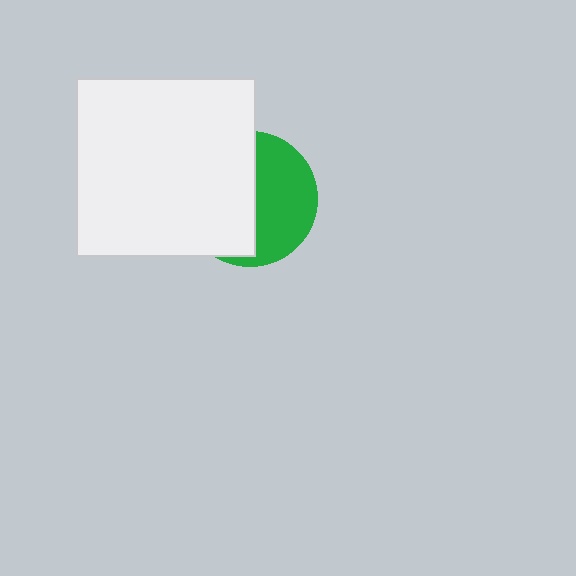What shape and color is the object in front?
The object in front is a white square.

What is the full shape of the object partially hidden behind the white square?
The partially hidden object is a green circle.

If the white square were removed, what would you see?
You would see the complete green circle.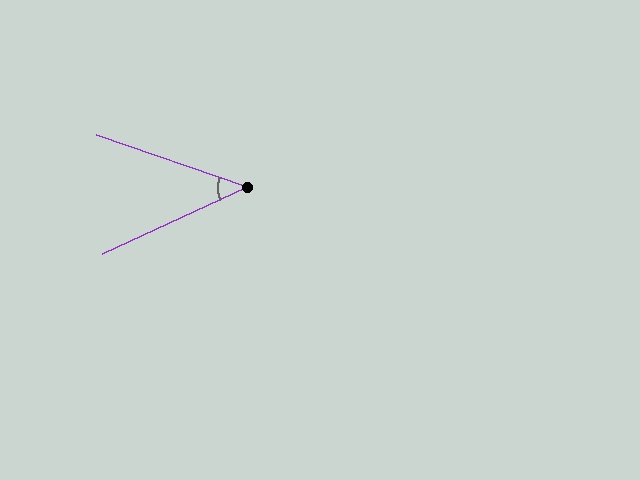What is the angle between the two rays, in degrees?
Approximately 44 degrees.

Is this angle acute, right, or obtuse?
It is acute.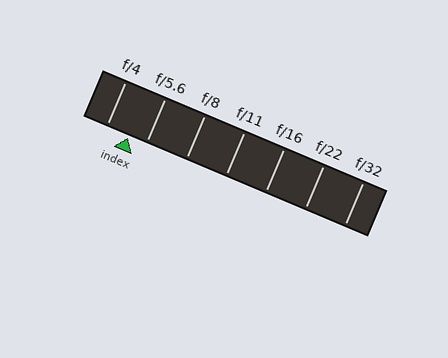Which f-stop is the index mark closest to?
The index mark is closest to f/5.6.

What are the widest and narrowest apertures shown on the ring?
The widest aperture shown is f/4 and the narrowest is f/32.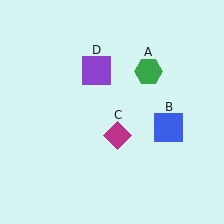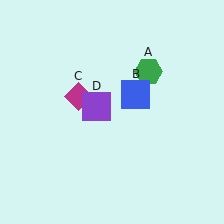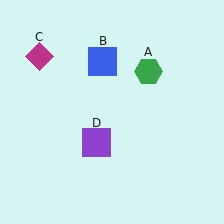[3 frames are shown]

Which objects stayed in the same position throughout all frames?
Green hexagon (object A) remained stationary.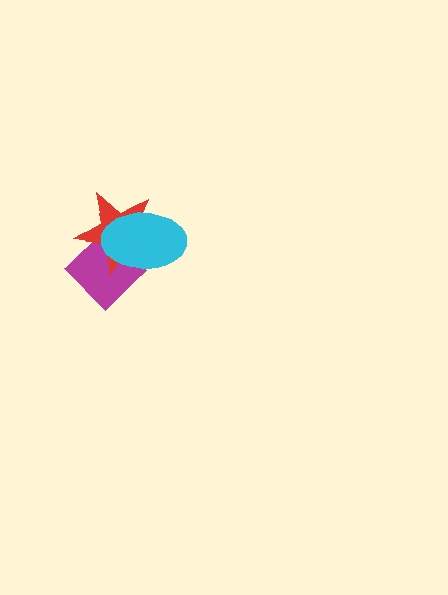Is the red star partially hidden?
Yes, it is partially covered by another shape.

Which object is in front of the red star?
The cyan ellipse is in front of the red star.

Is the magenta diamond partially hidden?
Yes, it is partially covered by another shape.